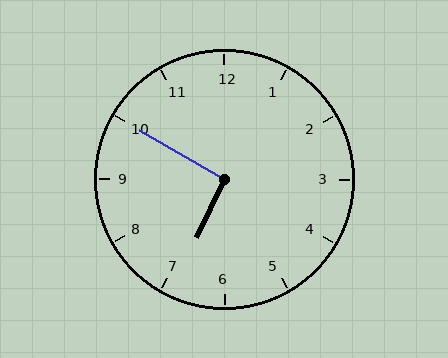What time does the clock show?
6:50.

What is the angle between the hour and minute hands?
Approximately 95 degrees.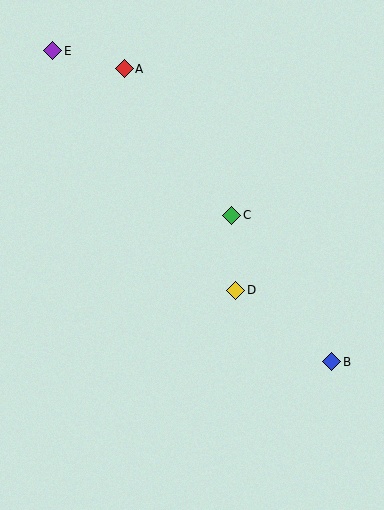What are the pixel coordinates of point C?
Point C is at (232, 215).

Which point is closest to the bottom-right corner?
Point B is closest to the bottom-right corner.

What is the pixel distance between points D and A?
The distance between D and A is 248 pixels.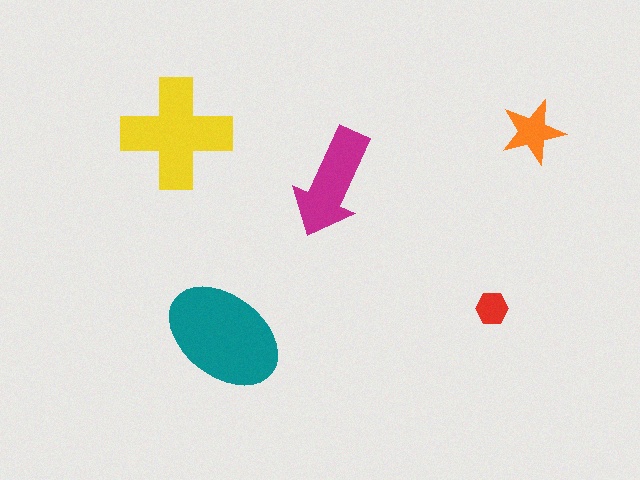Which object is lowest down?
The teal ellipse is bottommost.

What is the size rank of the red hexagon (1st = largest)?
5th.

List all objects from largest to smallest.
The teal ellipse, the yellow cross, the magenta arrow, the orange star, the red hexagon.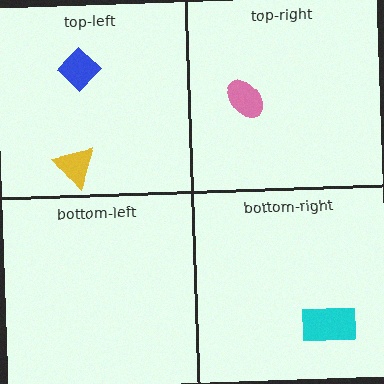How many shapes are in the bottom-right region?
1.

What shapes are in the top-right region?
The pink ellipse.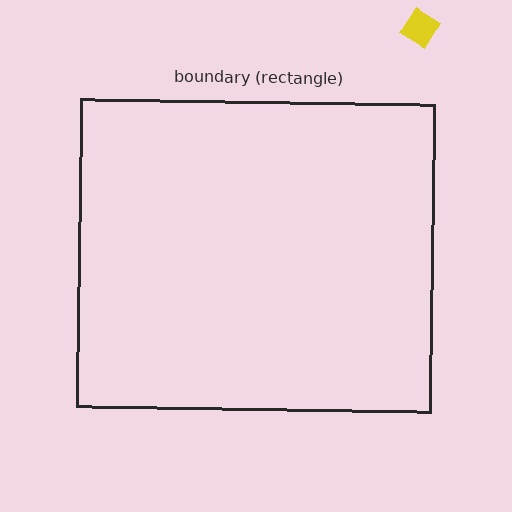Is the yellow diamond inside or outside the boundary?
Outside.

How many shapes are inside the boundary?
0 inside, 1 outside.